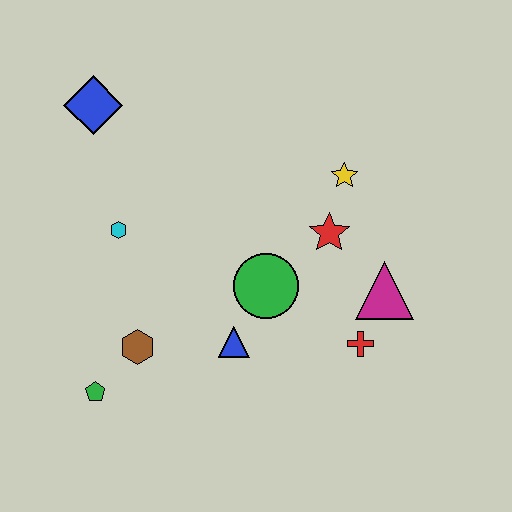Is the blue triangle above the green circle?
No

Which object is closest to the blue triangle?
The green circle is closest to the blue triangle.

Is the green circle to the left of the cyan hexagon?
No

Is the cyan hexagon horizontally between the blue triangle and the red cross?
No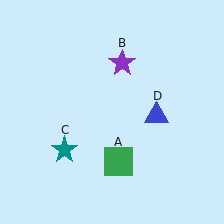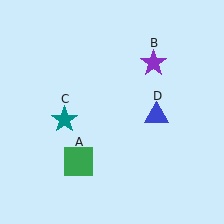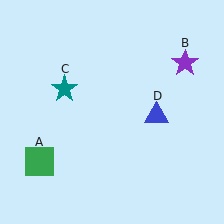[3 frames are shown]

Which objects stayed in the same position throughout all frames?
Blue triangle (object D) remained stationary.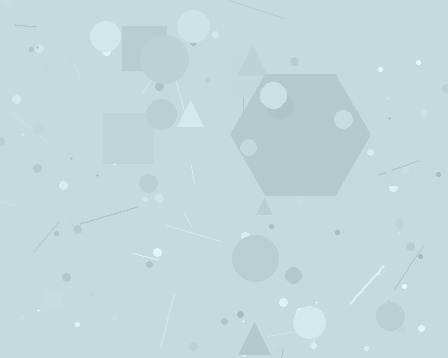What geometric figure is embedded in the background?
A hexagon is embedded in the background.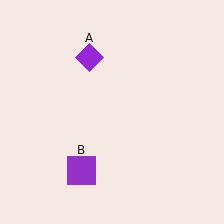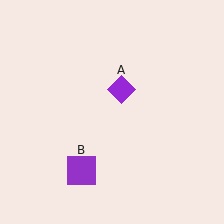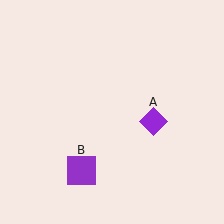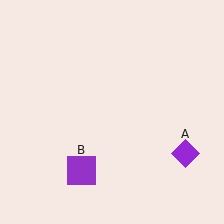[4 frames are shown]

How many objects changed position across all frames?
1 object changed position: purple diamond (object A).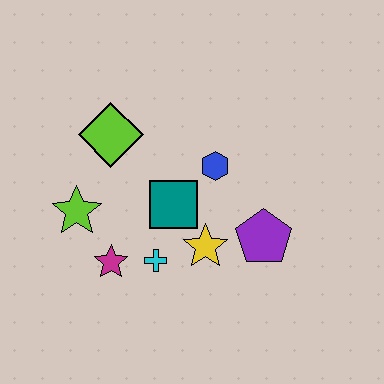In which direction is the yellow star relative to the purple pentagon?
The yellow star is to the left of the purple pentagon.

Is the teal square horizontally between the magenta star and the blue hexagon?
Yes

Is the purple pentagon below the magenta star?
No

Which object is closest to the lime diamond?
The lime star is closest to the lime diamond.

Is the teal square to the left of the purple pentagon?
Yes